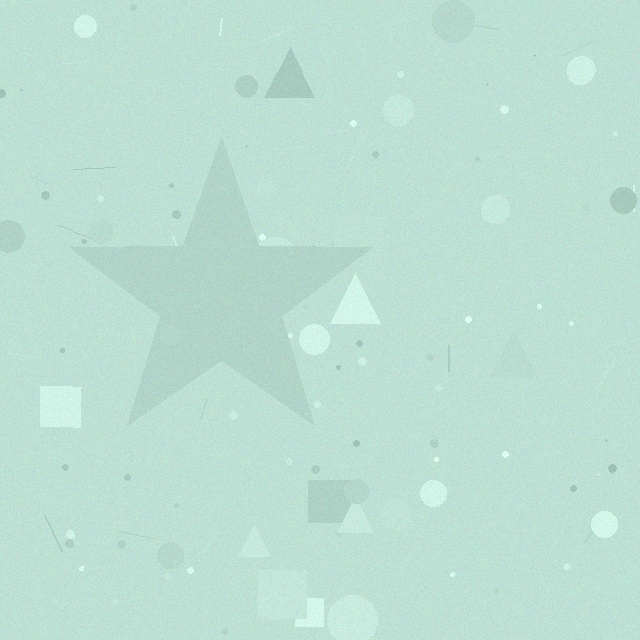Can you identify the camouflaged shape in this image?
The camouflaged shape is a star.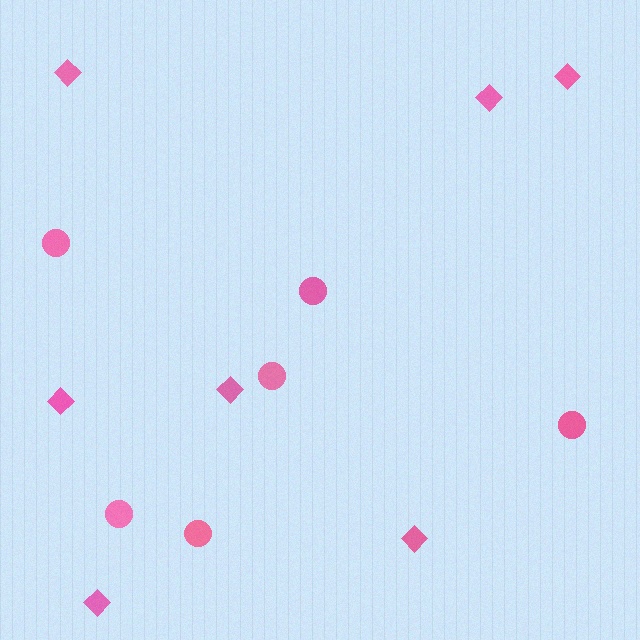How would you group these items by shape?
There are 2 groups: one group of circles (6) and one group of diamonds (7).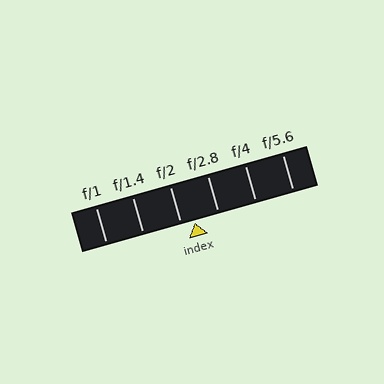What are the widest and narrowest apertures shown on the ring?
The widest aperture shown is f/1 and the narrowest is f/5.6.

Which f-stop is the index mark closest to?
The index mark is closest to f/2.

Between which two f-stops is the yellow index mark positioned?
The index mark is between f/2 and f/2.8.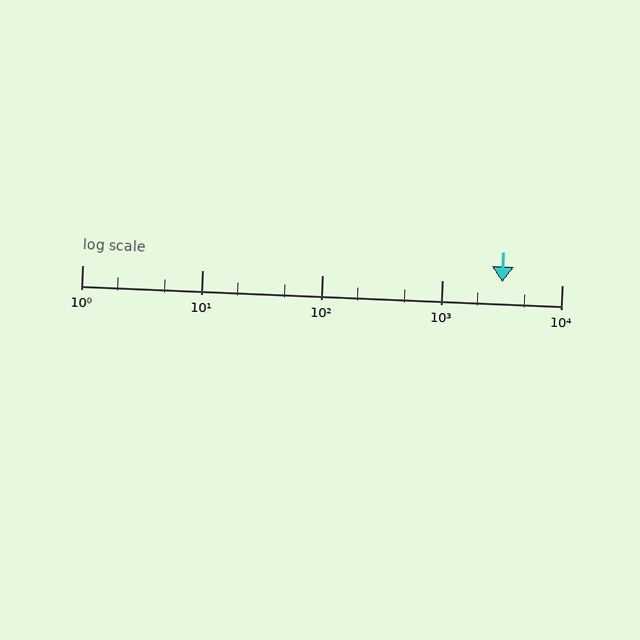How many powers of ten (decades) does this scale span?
The scale spans 4 decades, from 1 to 10000.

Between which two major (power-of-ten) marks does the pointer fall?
The pointer is between 1000 and 10000.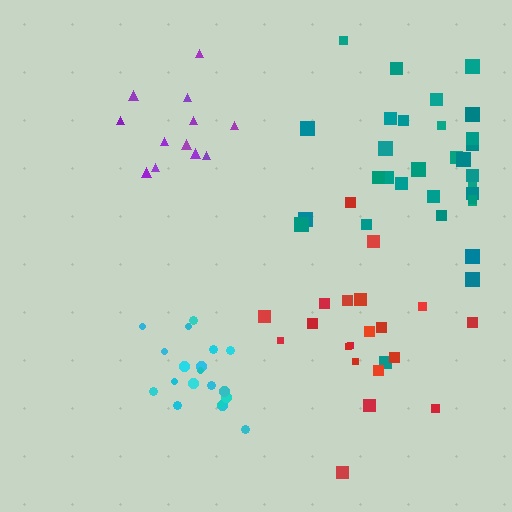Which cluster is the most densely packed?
Cyan.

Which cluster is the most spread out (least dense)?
Red.